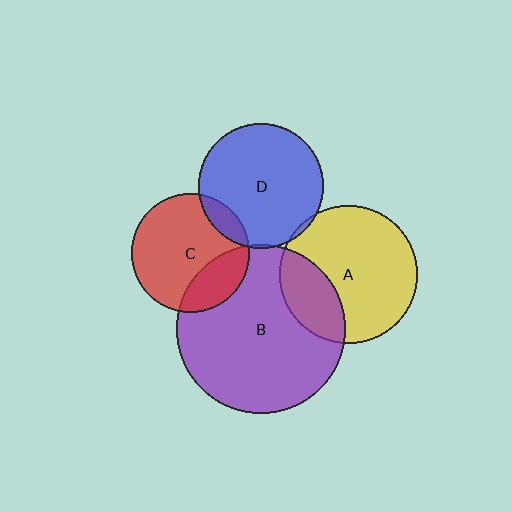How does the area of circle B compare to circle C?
Approximately 2.0 times.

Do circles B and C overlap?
Yes.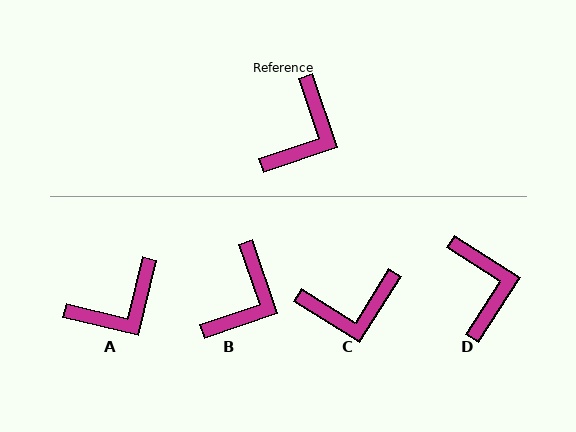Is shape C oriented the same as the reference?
No, it is off by about 51 degrees.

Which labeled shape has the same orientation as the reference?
B.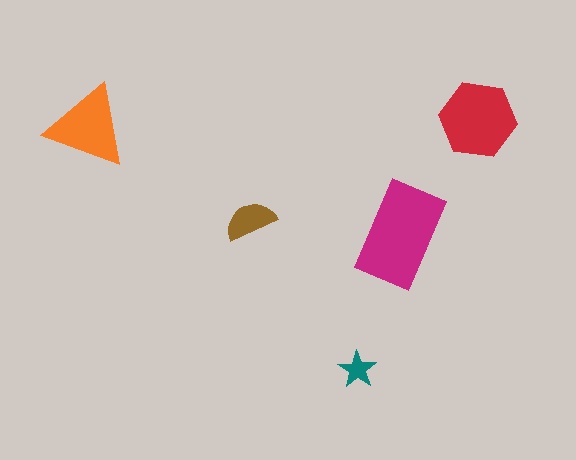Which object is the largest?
The magenta rectangle.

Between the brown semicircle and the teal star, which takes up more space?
The brown semicircle.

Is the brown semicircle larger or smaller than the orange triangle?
Smaller.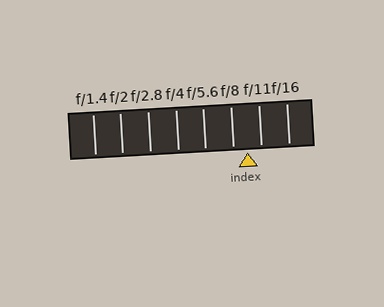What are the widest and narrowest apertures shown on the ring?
The widest aperture shown is f/1.4 and the narrowest is f/16.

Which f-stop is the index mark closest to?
The index mark is closest to f/8.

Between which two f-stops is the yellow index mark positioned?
The index mark is between f/8 and f/11.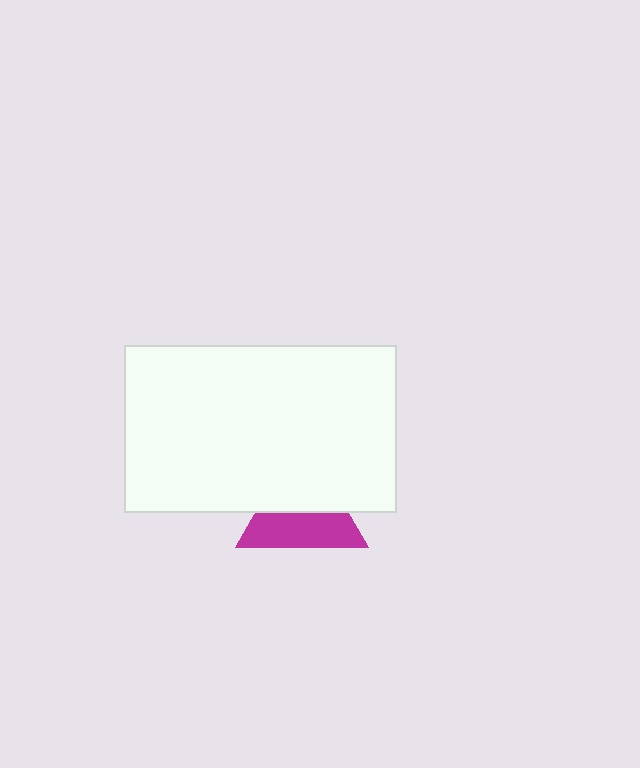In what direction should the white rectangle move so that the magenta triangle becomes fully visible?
The white rectangle should move up. That is the shortest direction to clear the overlap and leave the magenta triangle fully visible.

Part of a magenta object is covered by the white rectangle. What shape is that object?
It is a triangle.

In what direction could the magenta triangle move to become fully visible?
The magenta triangle could move down. That would shift it out from behind the white rectangle entirely.